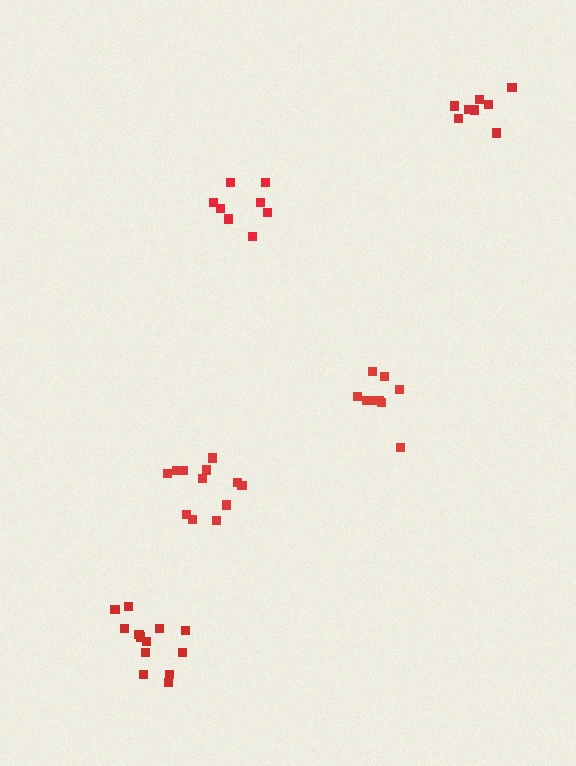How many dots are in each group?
Group 1: 8 dots, Group 2: 13 dots, Group 3: 9 dots, Group 4: 8 dots, Group 5: 12 dots (50 total).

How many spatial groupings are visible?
There are 5 spatial groupings.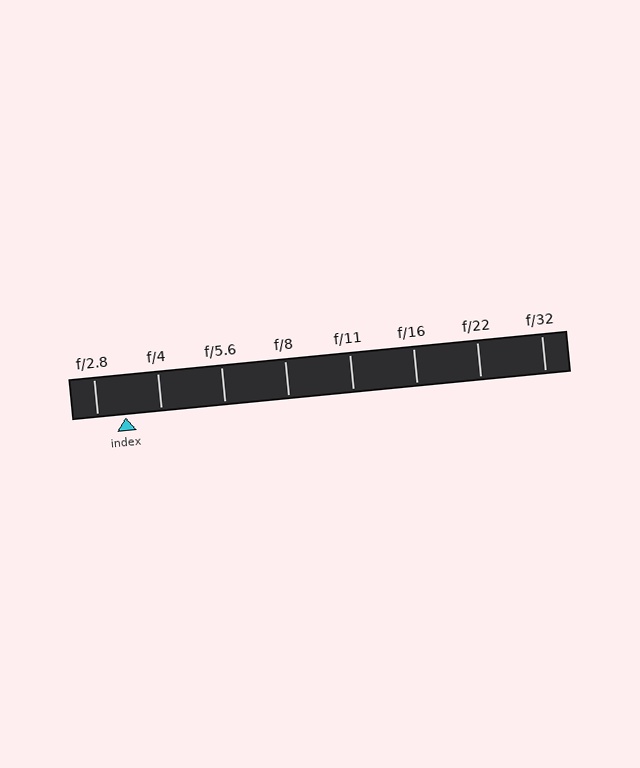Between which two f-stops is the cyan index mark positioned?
The index mark is between f/2.8 and f/4.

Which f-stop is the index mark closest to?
The index mark is closest to f/2.8.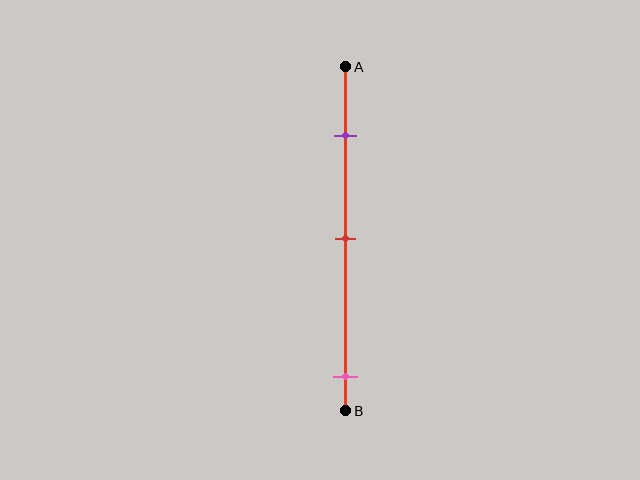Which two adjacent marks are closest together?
The purple and red marks are the closest adjacent pair.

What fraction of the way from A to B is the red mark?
The red mark is approximately 50% (0.5) of the way from A to B.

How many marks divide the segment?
There are 3 marks dividing the segment.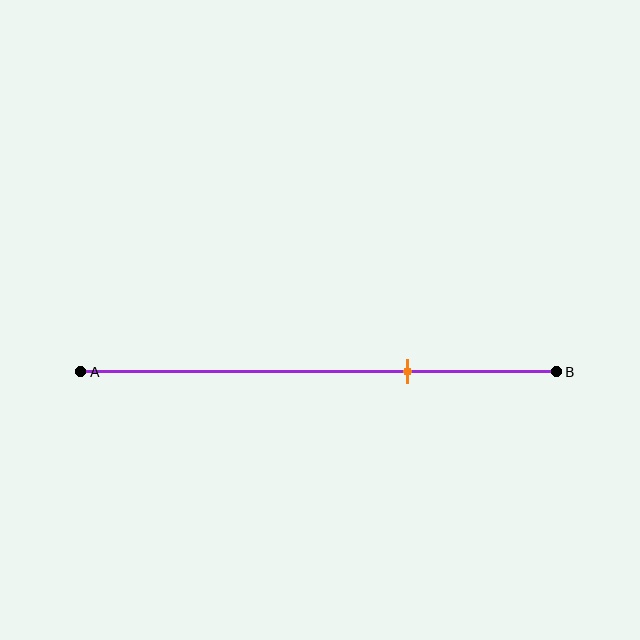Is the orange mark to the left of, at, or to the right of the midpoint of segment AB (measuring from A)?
The orange mark is to the right of the midpoint of segment AB.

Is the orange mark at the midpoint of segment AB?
No, the mark is at about 70% from A, not at the 50% midpoint.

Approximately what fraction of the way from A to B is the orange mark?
The orange mark is approximately 70% of the way from A to B.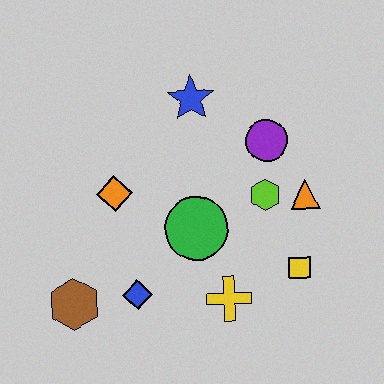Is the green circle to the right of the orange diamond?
Yes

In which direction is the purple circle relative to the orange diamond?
The purple circle is to the right of the orange diamond.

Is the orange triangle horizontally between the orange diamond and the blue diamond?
No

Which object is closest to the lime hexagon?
The orange triangle is closest to the lime hexagon.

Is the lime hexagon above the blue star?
No